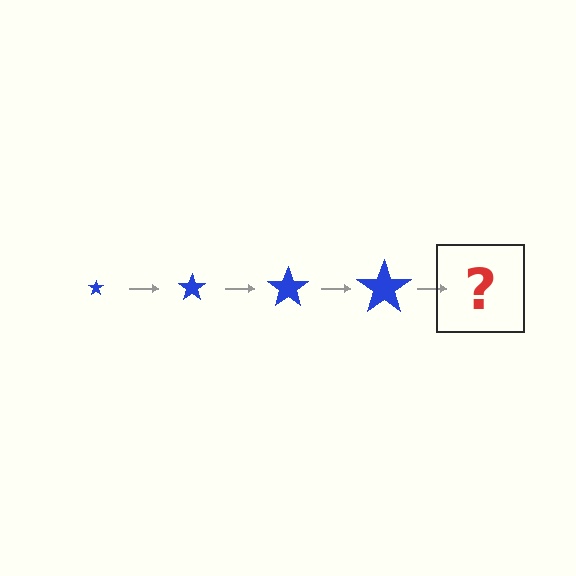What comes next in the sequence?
The next element should be a blue star, larger than the previous one.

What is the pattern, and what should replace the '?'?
The pattern is that the star gets progressively larger each step. The '?' should be a blue star, larger than the previous one.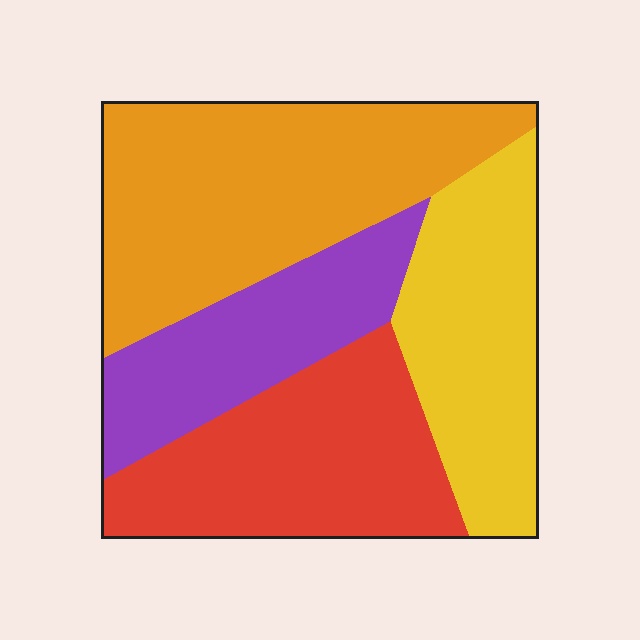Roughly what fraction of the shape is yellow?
Yellow takes up about one quarter (1/4) of the shape.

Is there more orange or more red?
Orange.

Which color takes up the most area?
Orange, at roughly 35%.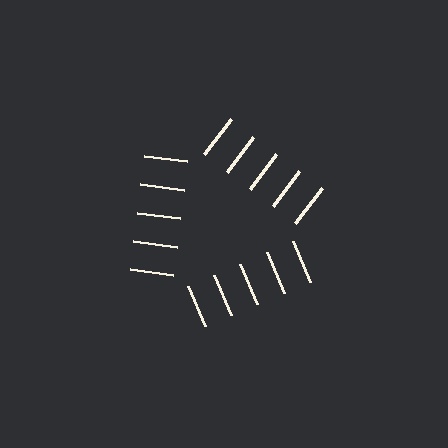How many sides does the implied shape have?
3 sides — the line-ends trace a triangle.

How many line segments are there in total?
15 — 5 along each of the 3 edges.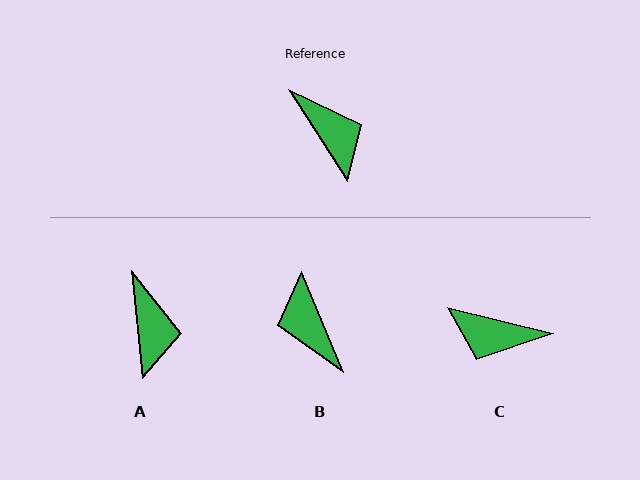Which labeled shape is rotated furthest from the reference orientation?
B, about 170 degrees away.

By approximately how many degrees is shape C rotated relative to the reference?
Approximately 136 degrees clockwise.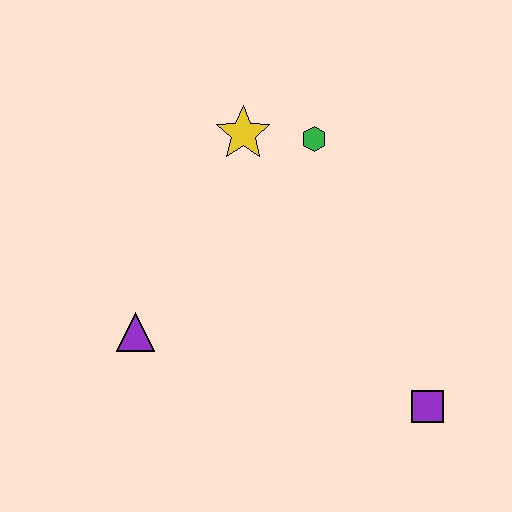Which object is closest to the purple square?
The green hexagon is closest to the purple square.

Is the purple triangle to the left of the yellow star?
Yes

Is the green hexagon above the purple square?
Yes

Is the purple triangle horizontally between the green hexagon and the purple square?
No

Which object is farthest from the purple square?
The yellow star is farthest from the purple square.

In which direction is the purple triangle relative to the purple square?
The purple triangle is to the left of the purple square.